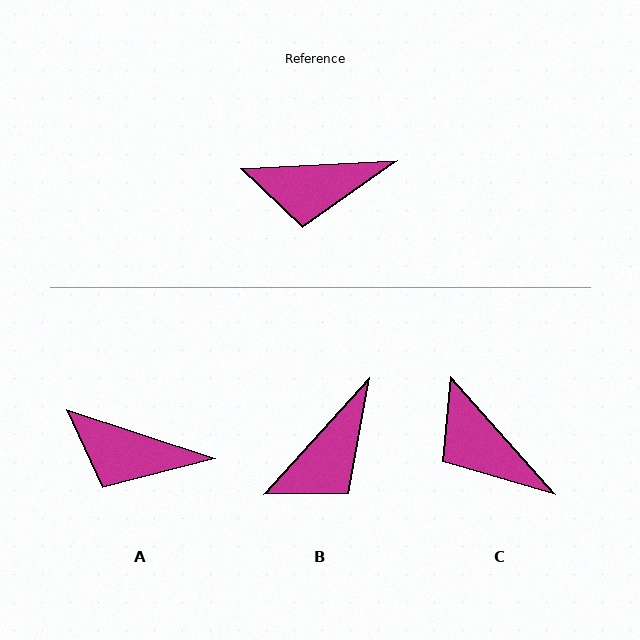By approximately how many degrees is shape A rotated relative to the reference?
Approximately 21 degrees clockwise.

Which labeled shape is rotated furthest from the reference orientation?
C, about 51 degrees away.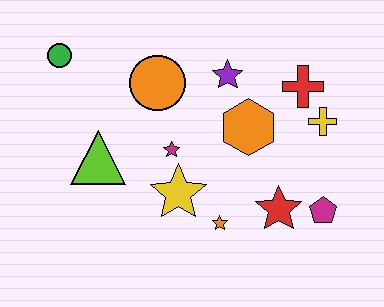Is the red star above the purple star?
No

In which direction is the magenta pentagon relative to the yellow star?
The magenta pentagon is to the right of the yellow star.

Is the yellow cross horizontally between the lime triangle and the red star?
No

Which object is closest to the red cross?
The yellow cross is closest to the red cross.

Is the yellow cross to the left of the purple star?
No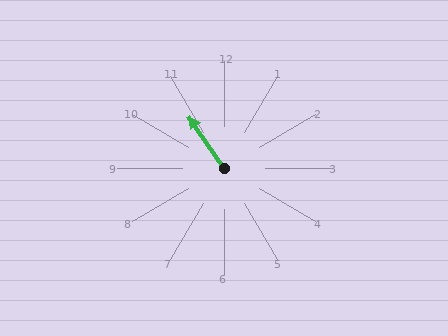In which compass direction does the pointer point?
Northwest.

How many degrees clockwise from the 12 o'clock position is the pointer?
Approximately 326 degrees.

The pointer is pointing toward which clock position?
Roughly 11 o'clock.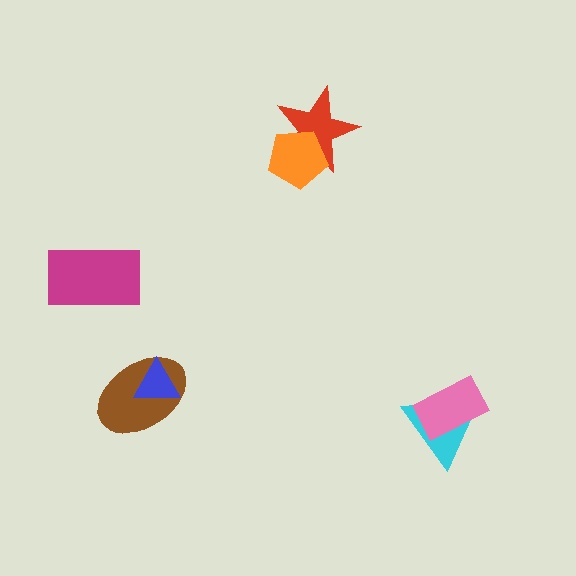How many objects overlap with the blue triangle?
1 object overlaps with the blue triangle.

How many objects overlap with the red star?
1 object overlaps with the red star.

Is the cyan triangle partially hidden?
Yes, it is partially covered by another shape.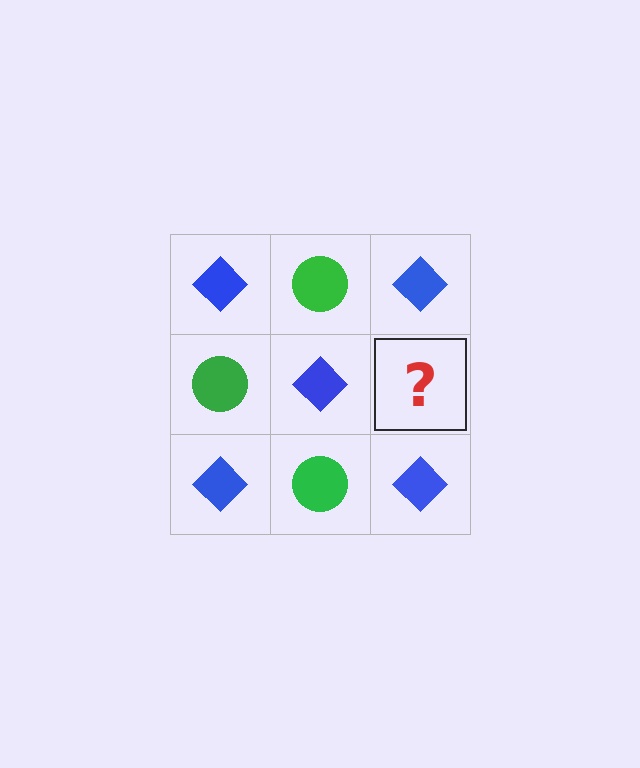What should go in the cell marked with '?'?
The missing cell should contain a green circle.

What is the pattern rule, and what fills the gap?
The rule is that it alternates blue diamond and green circle in a checkerboard pattern. The gap should be filled with a green circle.